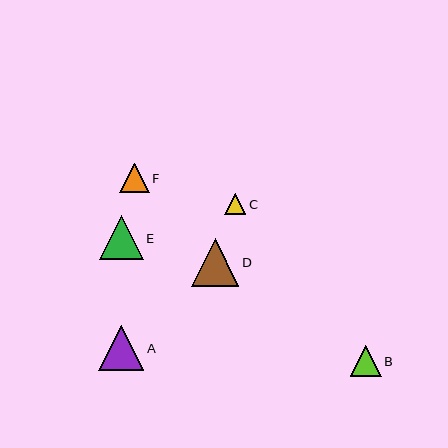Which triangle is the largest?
Triangle D is the largest with a size of approximately 47 pixels.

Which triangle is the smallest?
Triangle C is the smallest with a size of approximately 21 pixels.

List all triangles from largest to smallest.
From largest to smallest: D, A, E, B, F, C.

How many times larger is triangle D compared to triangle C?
Triangle D is approximately 2.3 times the size of triangle C.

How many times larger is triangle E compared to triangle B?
Triangle E is approximately 1.4 times the size of triangle B.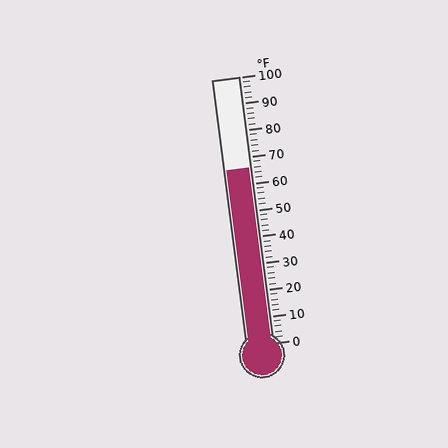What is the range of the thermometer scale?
The thermometer scale ranges from 0°F to 100°F.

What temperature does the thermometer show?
The thermometer shows approximately 66°F.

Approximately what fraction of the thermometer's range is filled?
The thermometer is filled to approximately 65% of its range.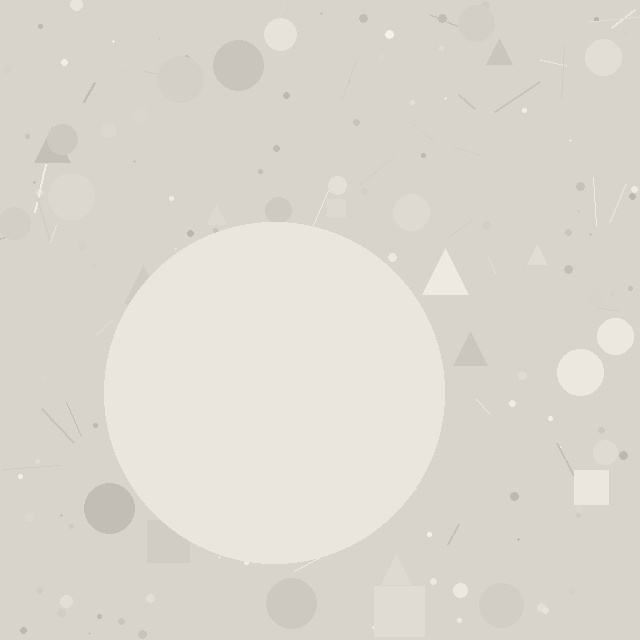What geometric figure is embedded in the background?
A circle is embedded in the background.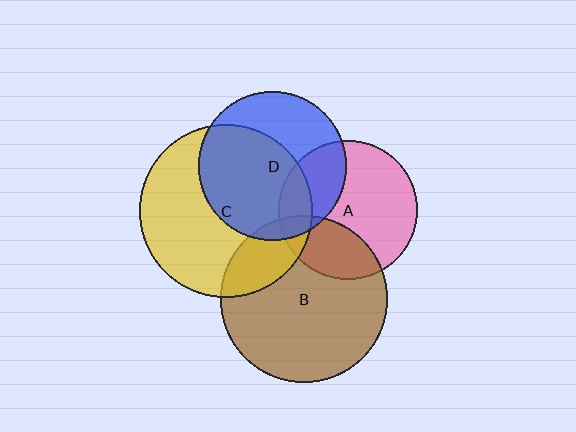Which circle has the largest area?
Circle C (yellow).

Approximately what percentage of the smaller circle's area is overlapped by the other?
Approximately 30%.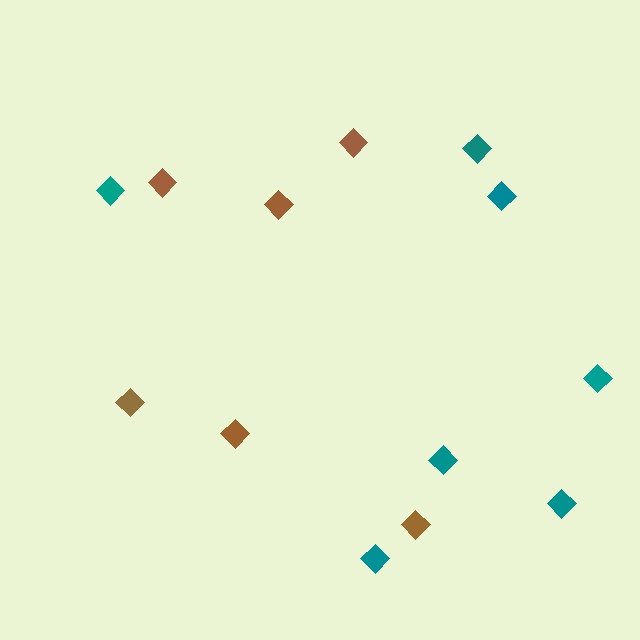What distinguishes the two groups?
There are 2 groups: one group of teal diamonds (7) and one group of brown diamonds (6).